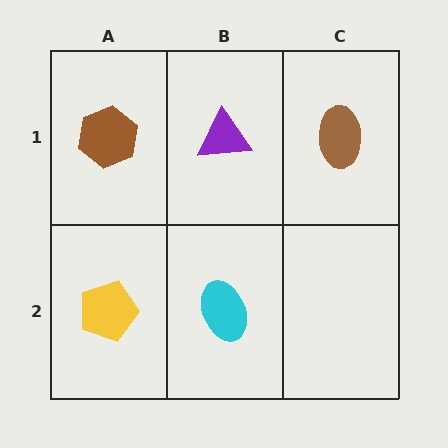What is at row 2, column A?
A yellow pentagon.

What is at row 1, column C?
A brown ellipse.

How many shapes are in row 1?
3 shapes.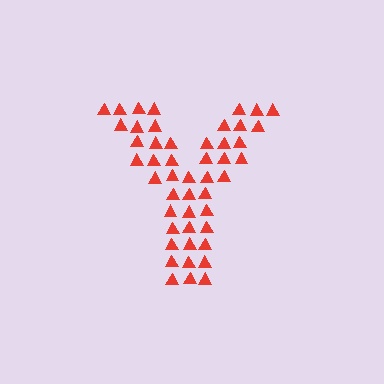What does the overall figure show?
The overall figure shows the letter Y.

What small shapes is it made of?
It is made of small triangles.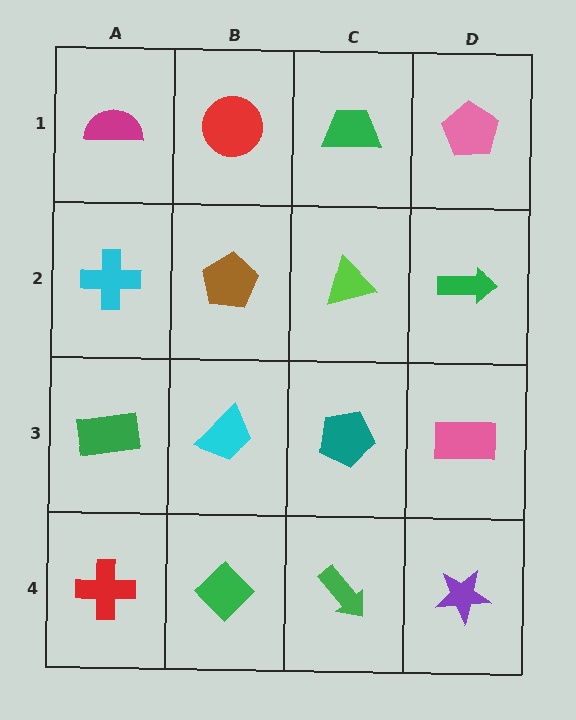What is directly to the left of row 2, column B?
A cyan cross.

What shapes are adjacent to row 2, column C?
A green trapezoid (row 1, column C), a teal pentagon (row 3, column C), a brown pentagon (row 2, column B), a green arrow (row 2, column D).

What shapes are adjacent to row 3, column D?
A green arrow (row 2, column D), a purple star (row 4, column D), a teal pentagon (row 3, column C).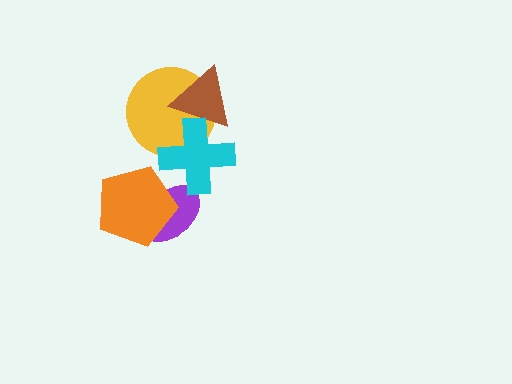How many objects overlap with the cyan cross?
3 objects overlap with the cyan cross.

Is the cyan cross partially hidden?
No, no other shape covers it.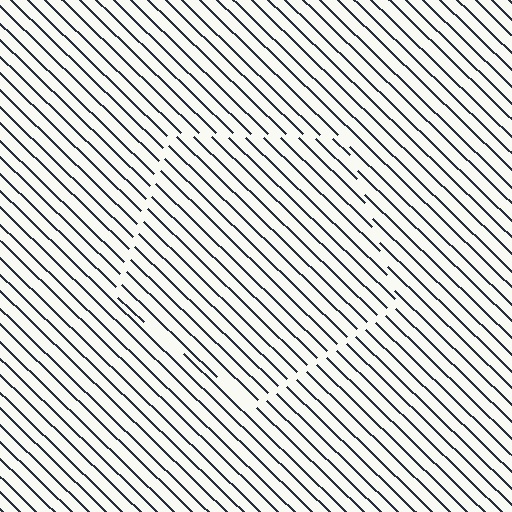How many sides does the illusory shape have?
5 sides — the line-ends trace a pentagon.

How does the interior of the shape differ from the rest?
The interior of the shape contains the same grating, shifted by half a period — the contour is defined by the phase discontinuity where line-ends from the inner and outer gratings abut.